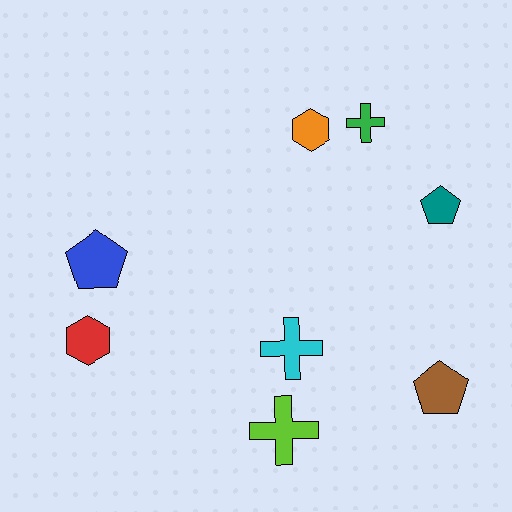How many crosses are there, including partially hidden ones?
There are 3 crosses.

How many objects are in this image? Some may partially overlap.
There are 8 objects.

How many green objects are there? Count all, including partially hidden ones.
There is 1 green object.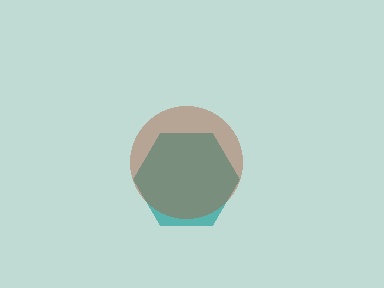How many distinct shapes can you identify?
There are 2 distinct shapes: a teal hexagon, a brown circle.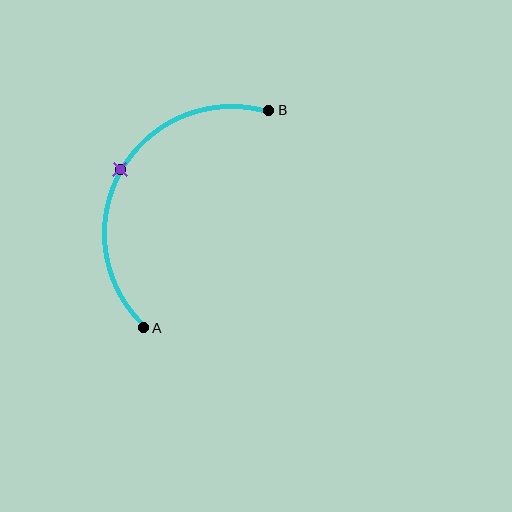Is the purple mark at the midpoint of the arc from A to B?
Yes. The purple mark lies on the arc at equal arc-length from both A and B — it is the arc midpoint.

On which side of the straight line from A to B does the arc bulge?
The arc bulges to the left of the straight line connecting A and B.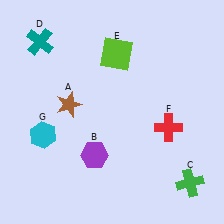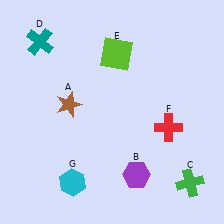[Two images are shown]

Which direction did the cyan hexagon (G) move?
The cyan hexagon (G) moved down.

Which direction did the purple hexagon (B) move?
The purple hexagon (B) moved right.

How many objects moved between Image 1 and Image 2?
2 objects moved between the two images.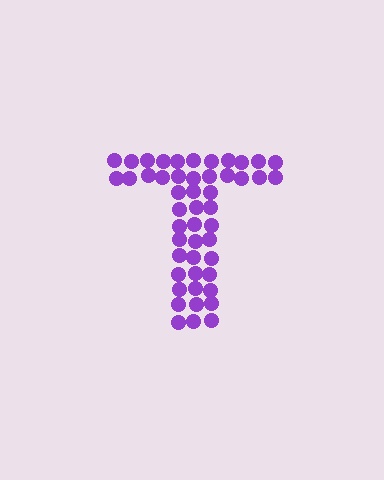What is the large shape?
The large shape is the letter T.